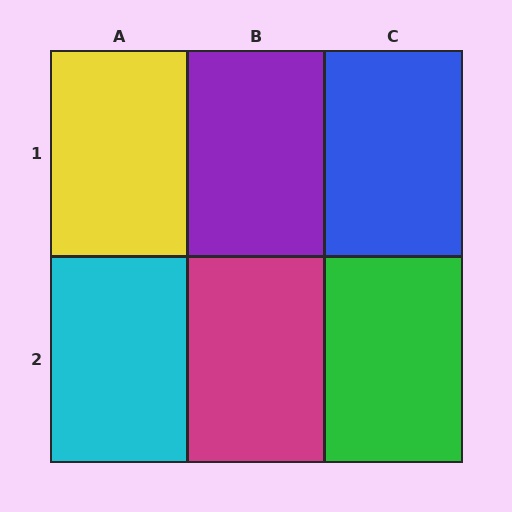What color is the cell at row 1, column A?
Yellow.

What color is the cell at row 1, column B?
Purple.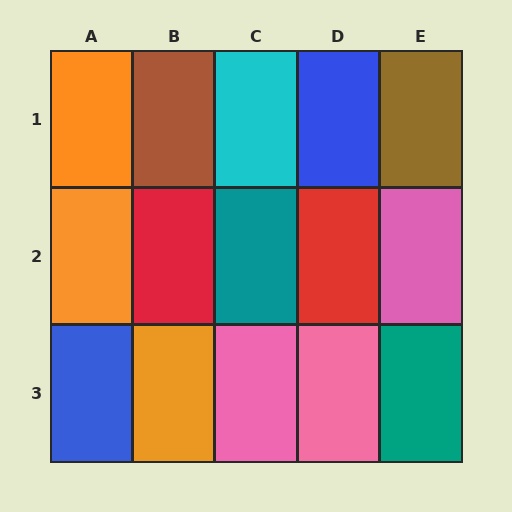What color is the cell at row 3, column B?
Orange.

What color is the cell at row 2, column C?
Teal.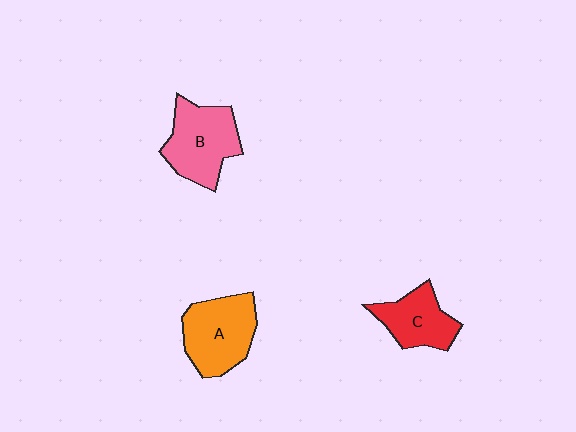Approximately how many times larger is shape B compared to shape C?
Approximately 1.3 times.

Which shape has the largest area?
Shape A (orange).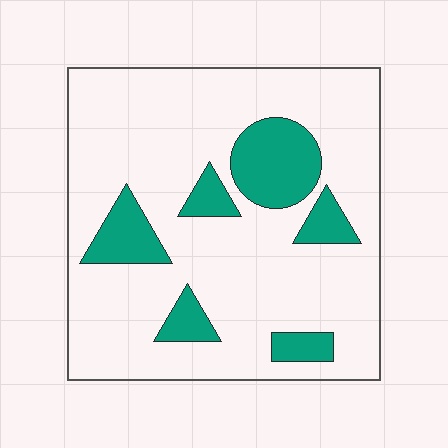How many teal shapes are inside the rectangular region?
6.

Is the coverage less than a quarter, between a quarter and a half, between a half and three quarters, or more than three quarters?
Less than a quarter.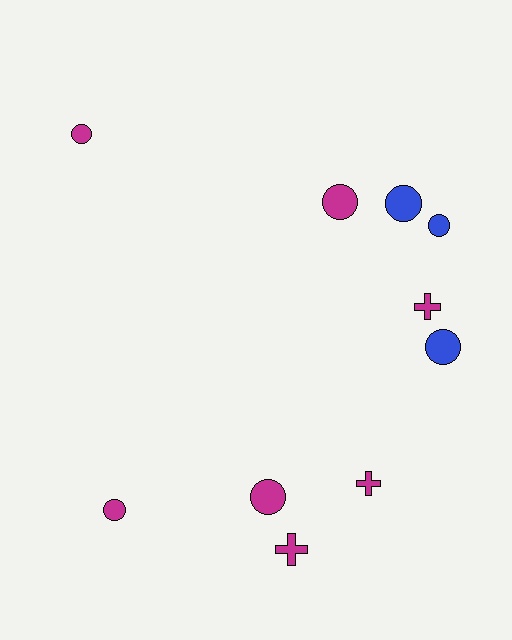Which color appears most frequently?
Magenta, with 7 objects.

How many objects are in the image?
There are 10 objects.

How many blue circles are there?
There are 3 blue circles.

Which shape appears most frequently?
Circle, with 7 objects.